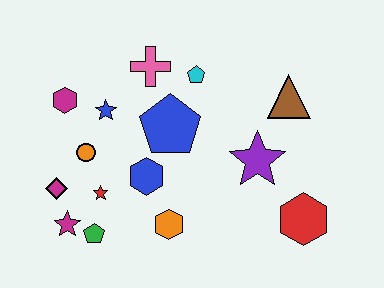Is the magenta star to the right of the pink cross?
No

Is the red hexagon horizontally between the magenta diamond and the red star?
No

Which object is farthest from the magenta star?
The brown triangle is farthest from the magenta star.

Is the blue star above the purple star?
Yes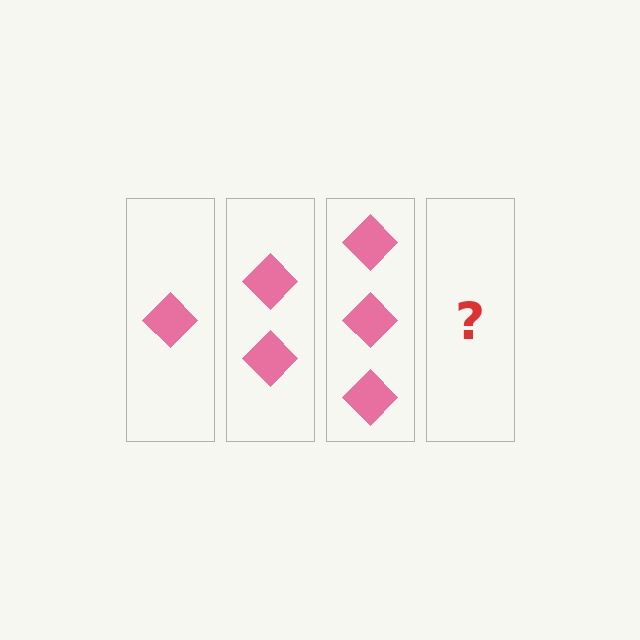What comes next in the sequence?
The next element should be 4 diamonds.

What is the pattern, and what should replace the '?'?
The pattern is that each step adds one more diamond. The '?' should be 4 diamonds.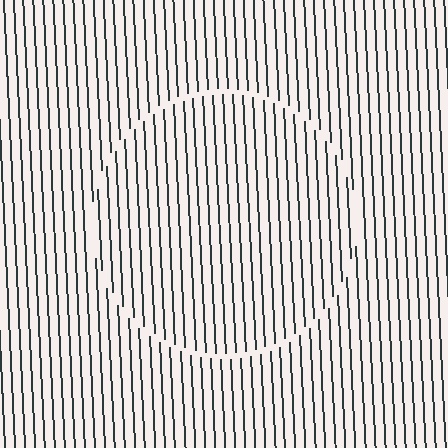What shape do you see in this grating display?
An illusory circle. The interior of the shape contains the same grating, shifted by half a period — the contour is defined by the phase discontinuity where line-ends from the inner and outer gratings abut.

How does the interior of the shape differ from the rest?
The interior of the shape contains the same grating, shifted by half a period — the contour is defined by the phase discontinuity where line-ends from the inner and outer gratings abut.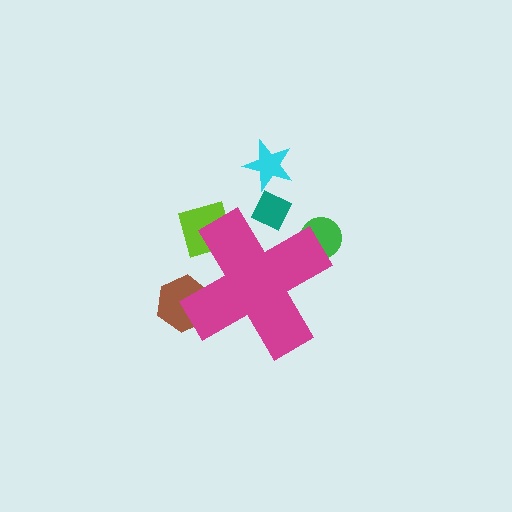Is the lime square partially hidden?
Yes, the lime square is partially hidden behind the magenta cross.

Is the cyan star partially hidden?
No, the cyan star is fully visible.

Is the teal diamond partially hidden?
Yes, the teal diamond is partially hidden behind the magenta cross.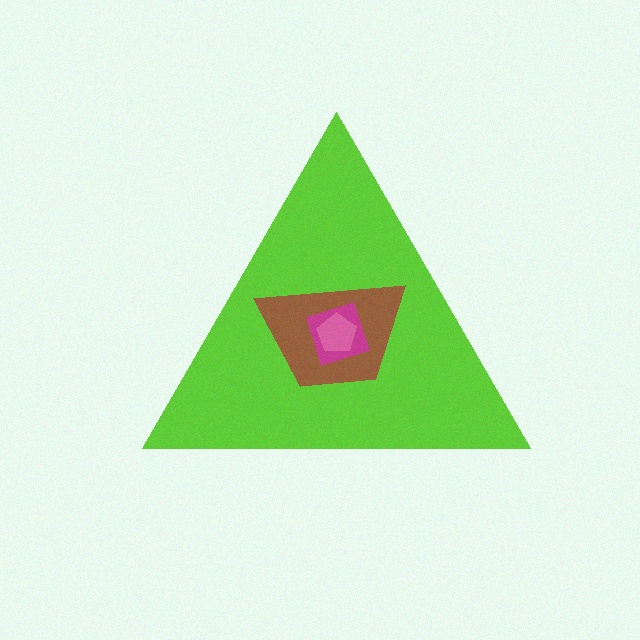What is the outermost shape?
The lime triangle.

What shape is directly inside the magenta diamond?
The pink pentagon.